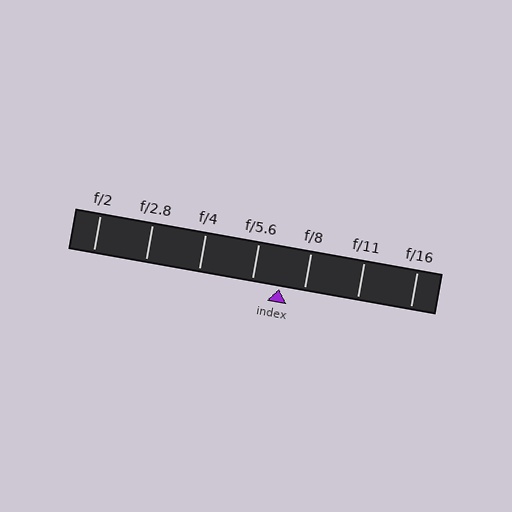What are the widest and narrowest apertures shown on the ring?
The widest aperture shown is f/2 and the narrowest is f/16.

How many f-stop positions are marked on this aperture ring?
There are 7 f-stop positions marked.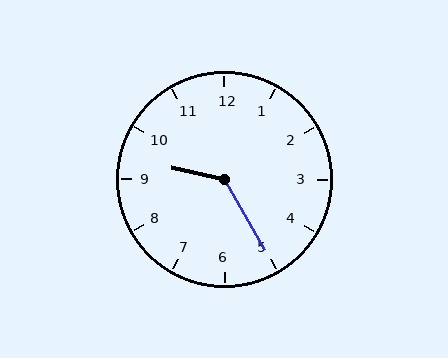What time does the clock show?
9:25.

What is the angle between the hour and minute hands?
Approximately 132 degrees.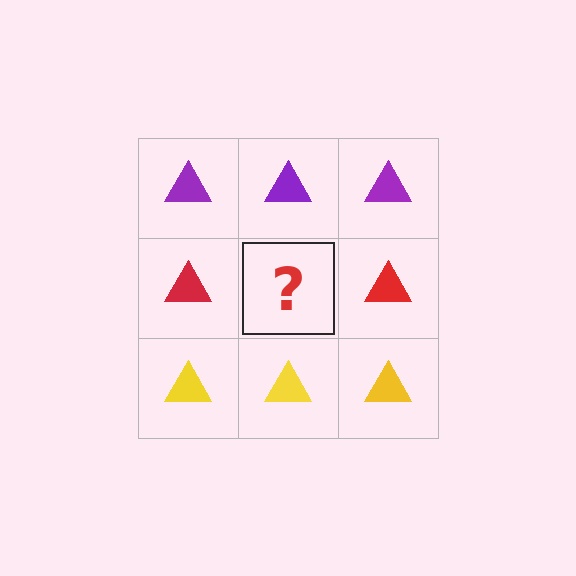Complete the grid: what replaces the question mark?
The question mark should be replaced with a red triangle.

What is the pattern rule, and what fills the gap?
The rule is that each row has a consistent color. The gap should be filled with a red triangle.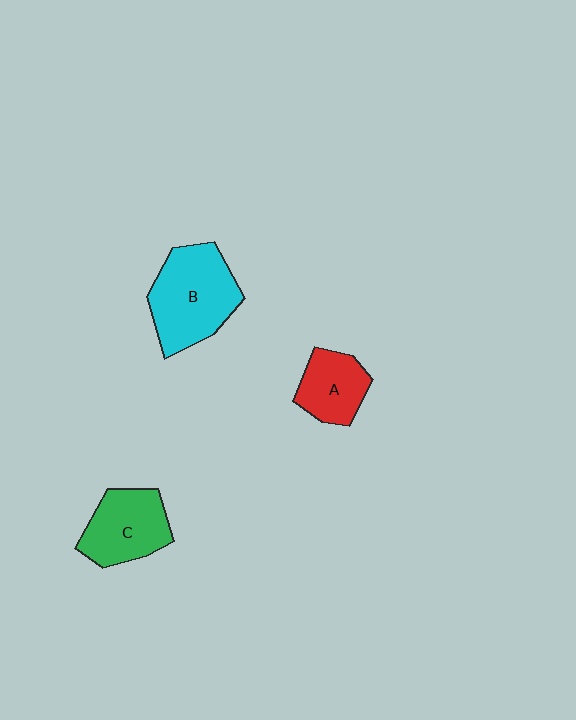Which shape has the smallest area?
Shape A (red).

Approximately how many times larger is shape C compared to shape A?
Approximately 1.3 times.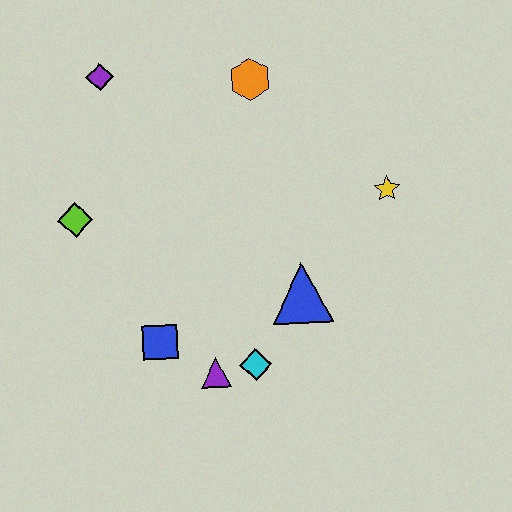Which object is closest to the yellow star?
The blue triangle is closest to the yellow star.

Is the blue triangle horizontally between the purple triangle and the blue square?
No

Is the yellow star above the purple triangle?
Yes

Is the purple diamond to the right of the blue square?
No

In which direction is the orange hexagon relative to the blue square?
The orange hexagon is above the blue square.